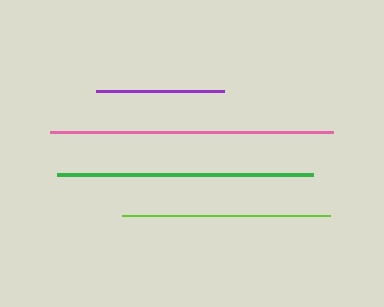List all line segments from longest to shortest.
From longest to shortest: pink, green, lime, purple.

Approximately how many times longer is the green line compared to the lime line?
The green line is approximately 1.2 times the length of the lime line.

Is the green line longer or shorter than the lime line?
The green line is longer than the lime line.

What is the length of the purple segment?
The purple segment is approximately 128 pixels long.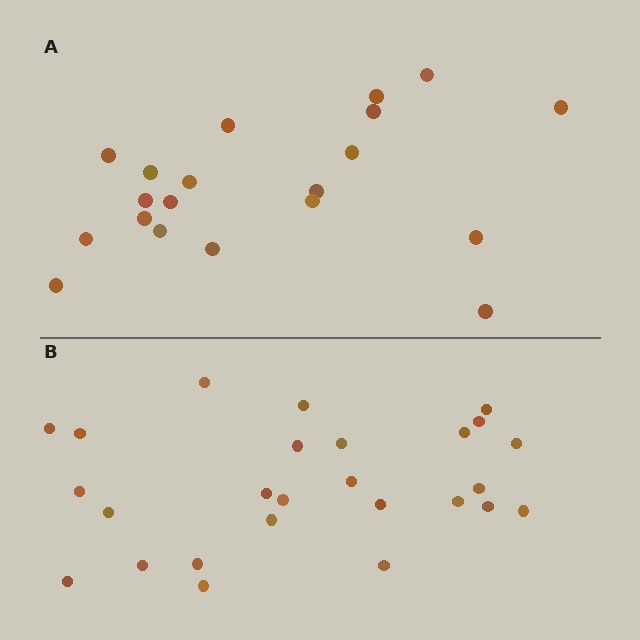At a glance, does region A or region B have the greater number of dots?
Region B (the bottom region) has more dots.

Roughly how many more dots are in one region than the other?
Region B has about 6 more dots than region A.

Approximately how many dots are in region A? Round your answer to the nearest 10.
About 20 dots.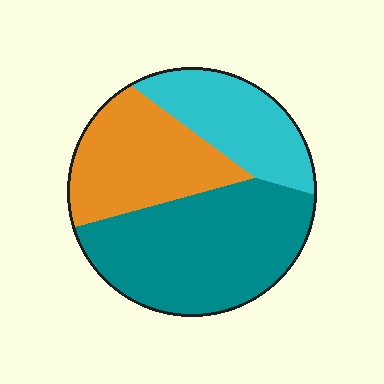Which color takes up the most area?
Teal, at roughly 45%.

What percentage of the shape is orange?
Orange covers about 30% of the shape.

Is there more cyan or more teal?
Teal.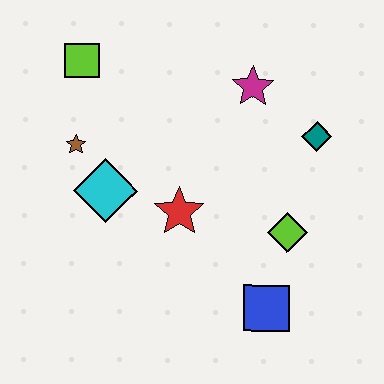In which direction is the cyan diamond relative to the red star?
The cyan diamond is to the left of the red star.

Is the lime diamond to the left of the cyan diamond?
No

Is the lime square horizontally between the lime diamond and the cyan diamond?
No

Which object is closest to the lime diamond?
The blue square is closest to the lime diamond.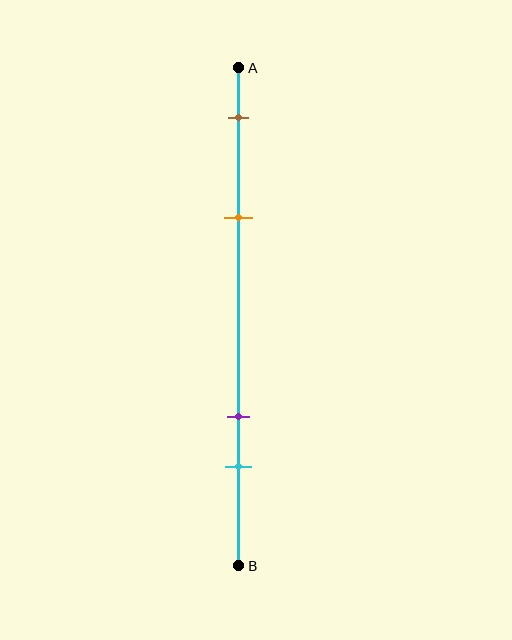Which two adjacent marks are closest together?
The purple and cyan marks are the closest adjacent pair.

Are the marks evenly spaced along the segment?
No, the marks are not evenly spaced.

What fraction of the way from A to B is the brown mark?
The brown mark is approximately 10% (0.1) of the way from A to B.